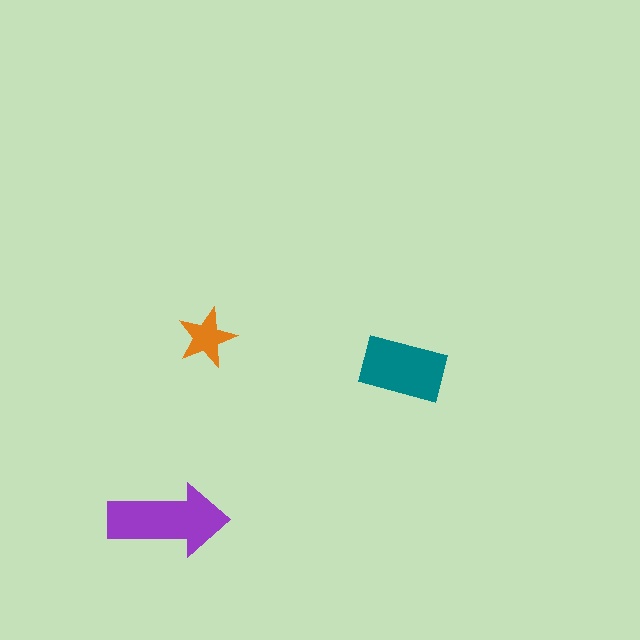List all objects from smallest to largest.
The orange star, the teal rectangle, the purple arrow.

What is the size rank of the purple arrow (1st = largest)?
1st.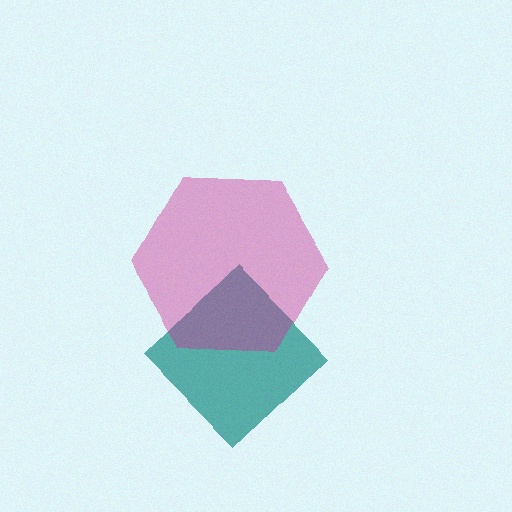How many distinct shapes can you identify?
There are 2 distinct shapes: a teal diamond, a magenta hexagon.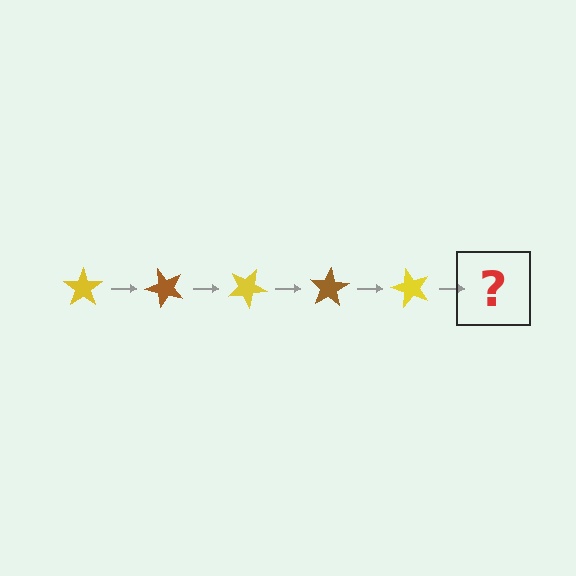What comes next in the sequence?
The next element should be a brown star, rotated 250 degrees from the start.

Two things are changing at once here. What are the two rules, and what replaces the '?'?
The two rules are that it rotates 50 degrees each step and the color cycles through yellow and brown. The '?' should be a brown star, rotated 250 degrees from the start.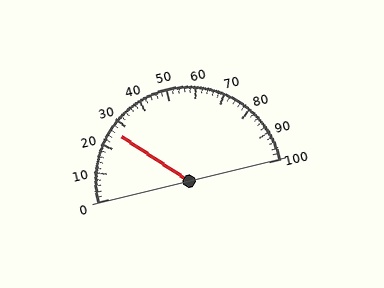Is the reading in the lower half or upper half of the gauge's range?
The reading is in the lower half of the range (0 to 100).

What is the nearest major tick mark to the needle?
The nearest major tick mark is 30.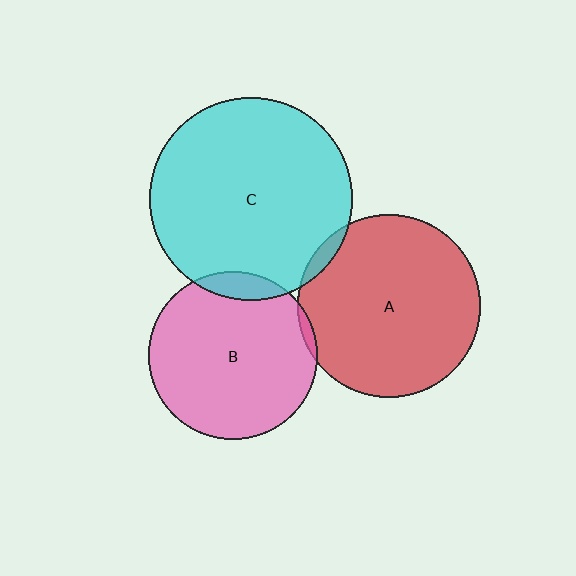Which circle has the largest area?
Circle C (cyan).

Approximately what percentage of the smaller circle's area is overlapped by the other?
Approximately 10%.